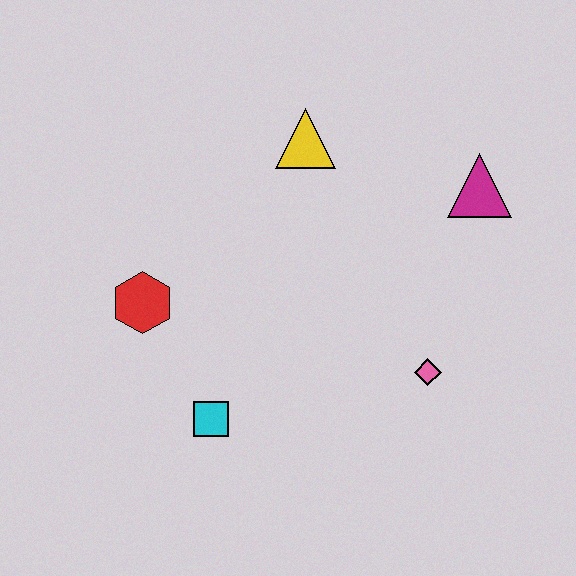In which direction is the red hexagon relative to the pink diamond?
The red hexagon is to the left of the pink diamond.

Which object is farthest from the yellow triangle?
The cyan square is farthest from the yellow triangle.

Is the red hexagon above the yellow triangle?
No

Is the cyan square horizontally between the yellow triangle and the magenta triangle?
No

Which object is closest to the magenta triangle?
The yellow triangle is closest to the magenta triangle.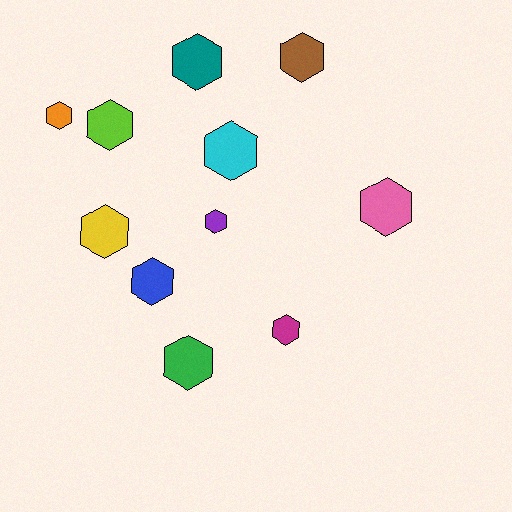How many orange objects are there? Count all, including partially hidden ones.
There is 1 orange object.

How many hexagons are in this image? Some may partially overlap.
There are 11 hexagons.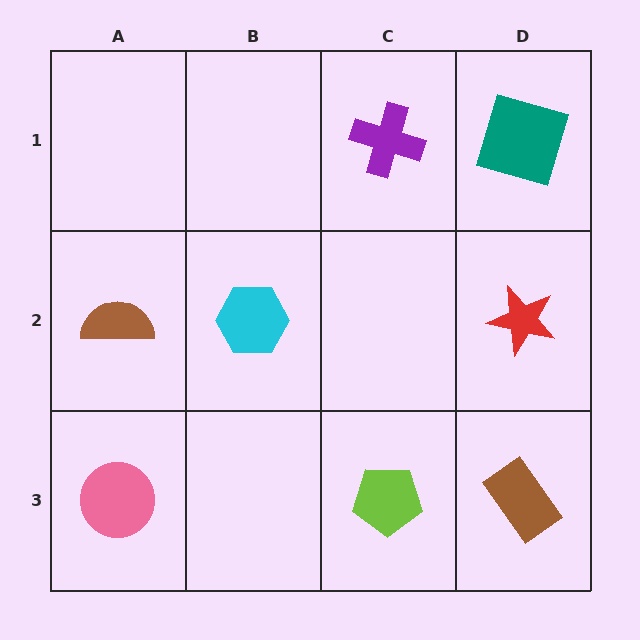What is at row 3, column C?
A lime pentagon.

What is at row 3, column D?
A brown rectangle.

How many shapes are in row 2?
3 shapes.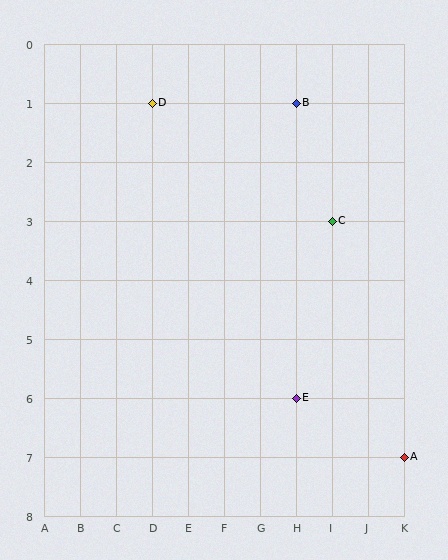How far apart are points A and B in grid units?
Points A and B are 3 columns and 6 rows apart (about 6.7 grid units diagonally).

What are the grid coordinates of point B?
Point B is at grid coordinates (H, 1).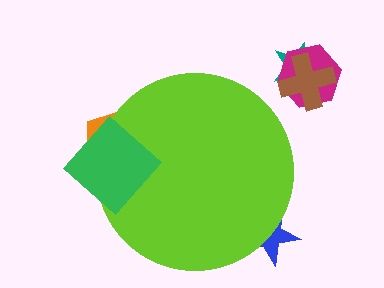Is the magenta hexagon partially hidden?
No, the magenta hexagon is fully visible.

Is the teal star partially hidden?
No, the teal star is fully visible.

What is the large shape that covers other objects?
A lime circle.